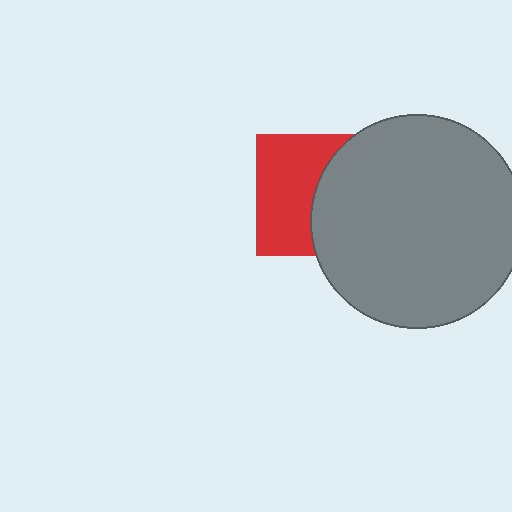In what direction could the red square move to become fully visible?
The red square could move left. That would shift it out from behind the gray circle entirely.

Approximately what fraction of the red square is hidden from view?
Roughly 47% of the red square is hidden behind the gray circle.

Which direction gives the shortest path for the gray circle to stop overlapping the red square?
Moving right gives the shortest separation.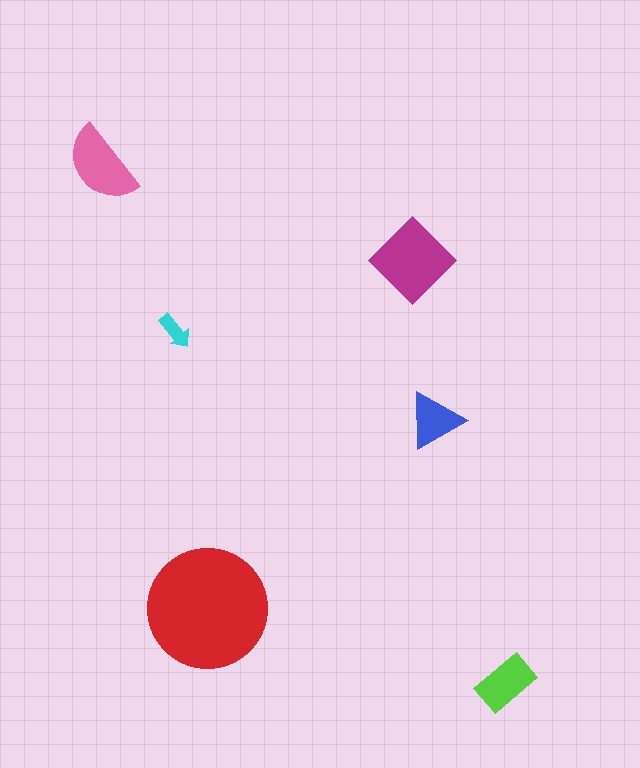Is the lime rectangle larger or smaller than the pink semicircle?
Smaller.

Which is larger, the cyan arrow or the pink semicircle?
The pink semicircle.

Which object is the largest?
The red circle.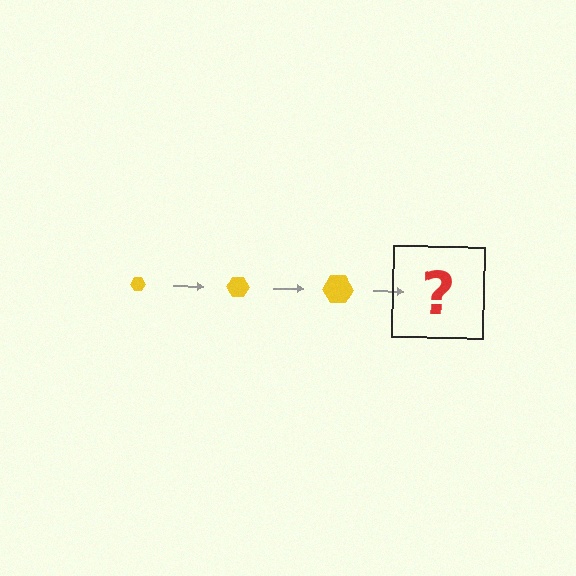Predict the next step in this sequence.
The next step is a yellow hexagon, larger than the previous one.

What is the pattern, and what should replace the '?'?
The pattern is that the hexagon gets progressively larger each step. The '?' should be a yellow hexagon, larger than the previous one.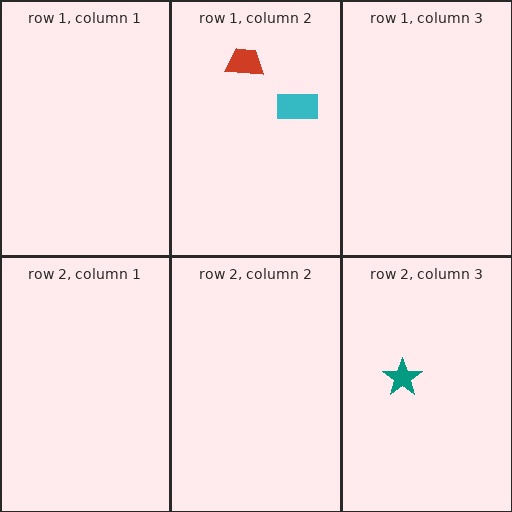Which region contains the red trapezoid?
The row 1, column 2 region.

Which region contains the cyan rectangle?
The row 1, column 2 region.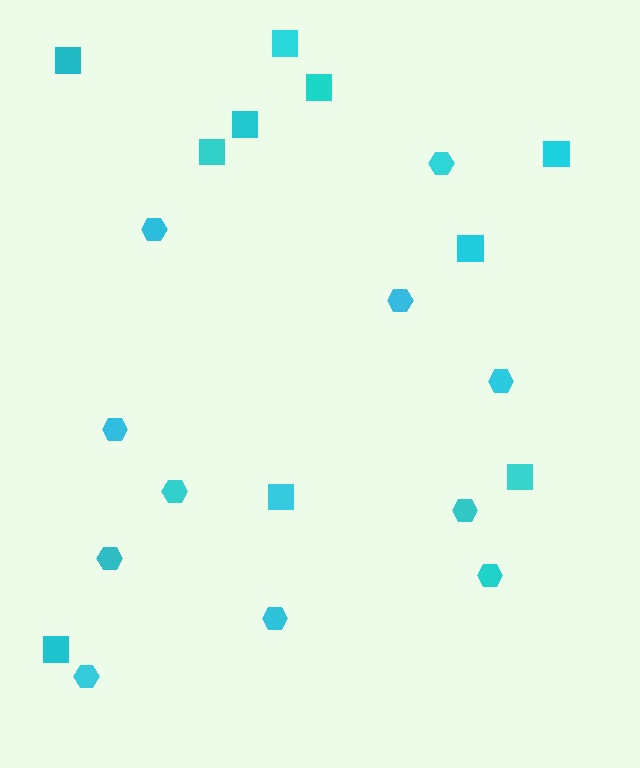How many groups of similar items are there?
There are 2 groups: one group of squares (10) and one group of hexagons (11).